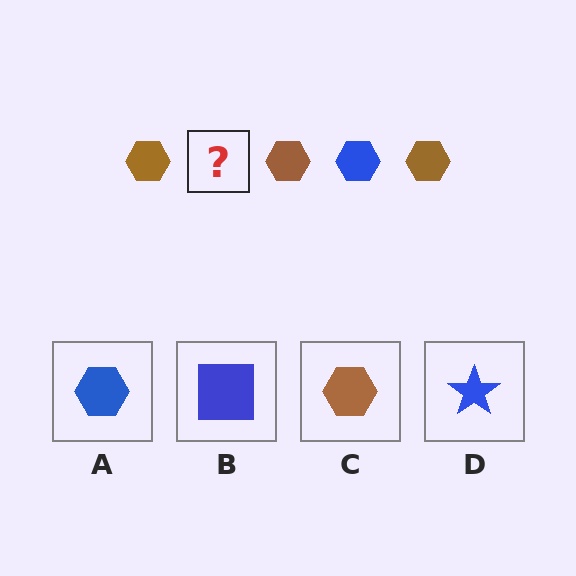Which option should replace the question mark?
Option A.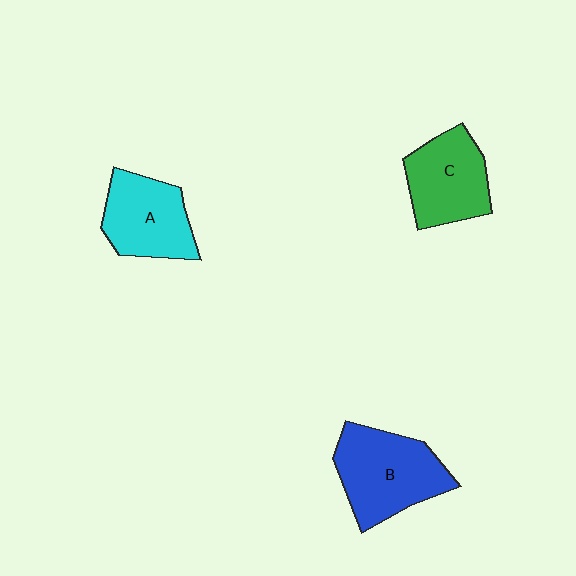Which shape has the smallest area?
Shape C (green).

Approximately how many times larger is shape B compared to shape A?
Approximately 1.2 times.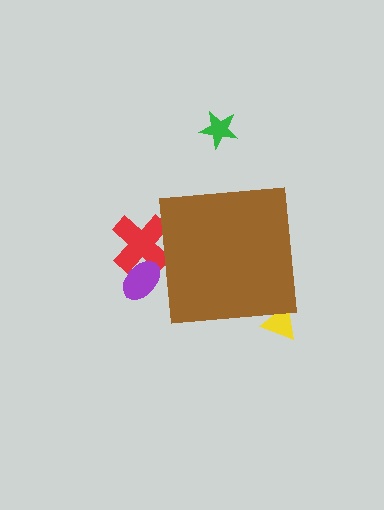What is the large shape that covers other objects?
A brown square.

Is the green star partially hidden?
No, the green star is fully visible.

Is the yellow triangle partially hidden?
Yes, the yellow triangle is partially hidden behind the brown square.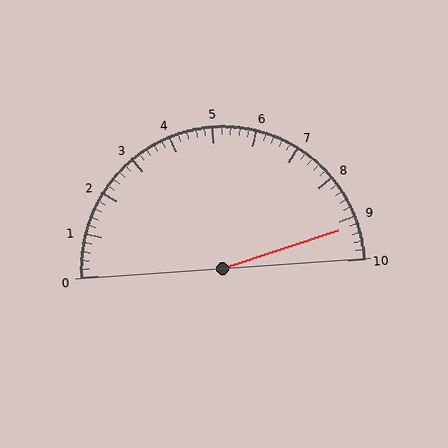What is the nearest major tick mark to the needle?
The nearest major tick mark is 9.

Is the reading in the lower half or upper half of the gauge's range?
The reading is in the upper half of the range (0 to 10).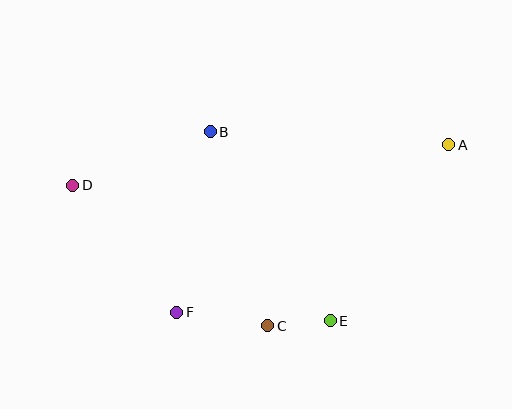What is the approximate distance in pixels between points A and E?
The distance between A and E is approximately 212 pixels.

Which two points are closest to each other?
Points C and E are closest to each other.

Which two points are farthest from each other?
Points A and D are farthest from each other.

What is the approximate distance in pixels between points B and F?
The distance between B and F is approximately 184 pixels.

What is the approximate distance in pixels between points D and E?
The distance between D and E is approximately 291 pixels.